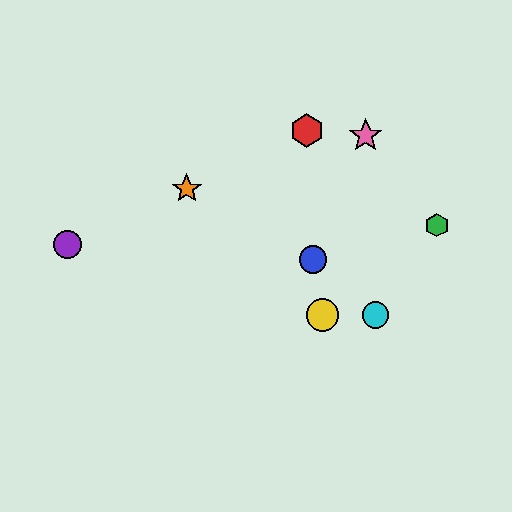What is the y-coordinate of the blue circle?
The blue circle is at y≈260.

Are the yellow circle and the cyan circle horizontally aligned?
Yes, both are at y≈315.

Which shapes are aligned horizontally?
The yellow circle, the cyan circle are aligned horizontally.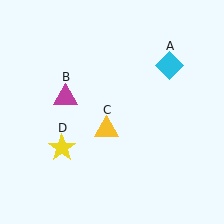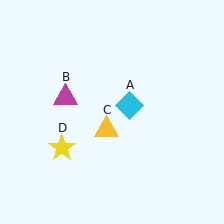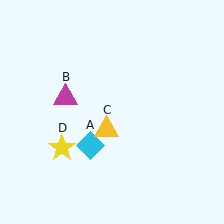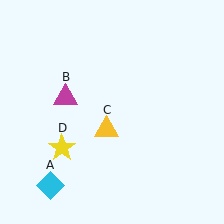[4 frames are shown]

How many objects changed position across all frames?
1 object changed position: cyan diamond (object A).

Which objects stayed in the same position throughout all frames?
Magenta triangle (object B) and yellow triangle (object C) and yellow star (object D) remained stationary.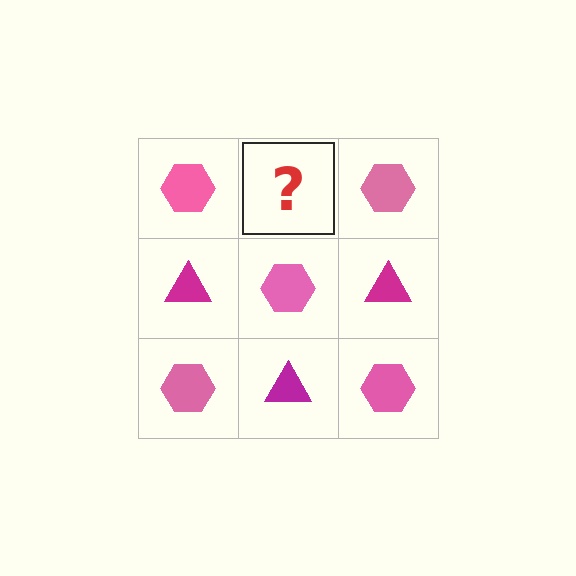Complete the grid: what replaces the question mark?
The question mark should be replaced with a magenta triangle.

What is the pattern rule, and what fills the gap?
The rule is that it alternates pink hexagon and magenta triangle in a checkerboard pattern. The gap should be filled with a magenta triangle.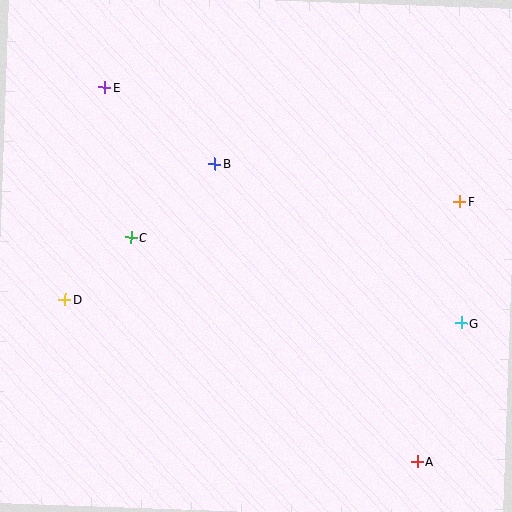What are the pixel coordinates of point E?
Point E is at (104, 87).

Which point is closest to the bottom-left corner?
Point D is closest to the bottom-left corner.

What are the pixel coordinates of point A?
Point A is at (417, 461).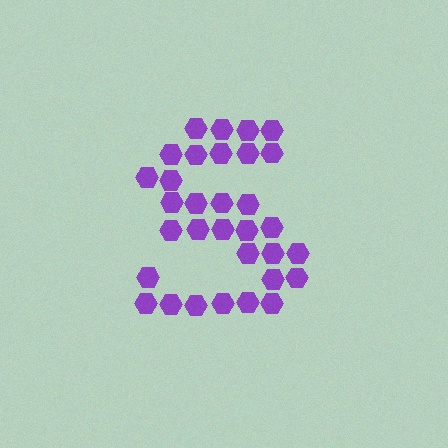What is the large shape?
The large shape is the letter S.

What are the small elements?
The small elements are hexagons.